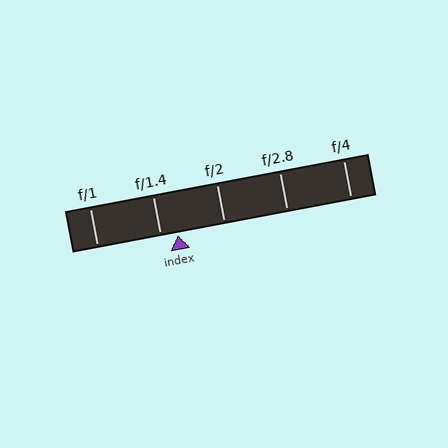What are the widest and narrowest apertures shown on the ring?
The widest aperture shown is f/1 and the narrowest is f/4.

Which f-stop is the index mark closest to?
The index mark is closest to f/1.4.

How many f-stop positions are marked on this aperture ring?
There are 5 f-stop positions marked.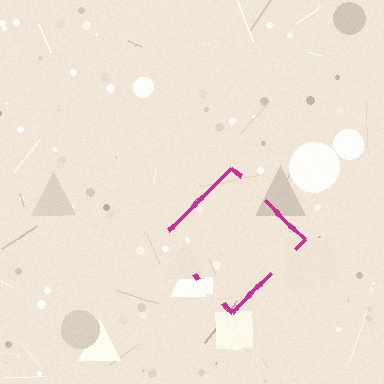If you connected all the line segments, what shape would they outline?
They would outline a diamond.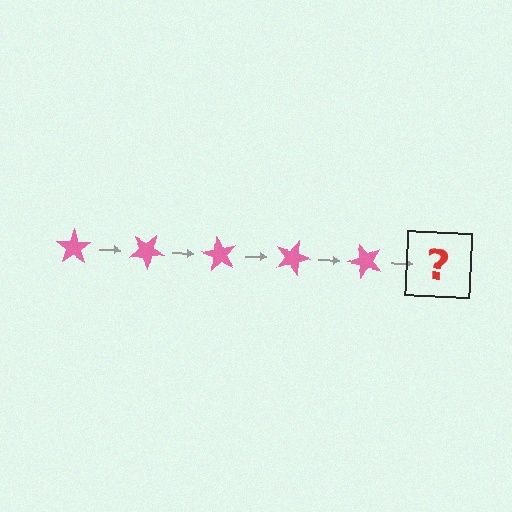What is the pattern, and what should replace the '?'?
The pattern is that the star rotates 30 degrees each step. The '?' should be a pink star rotated 150 degrees.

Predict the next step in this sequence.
The next step is a pink star rotated 150 degrees.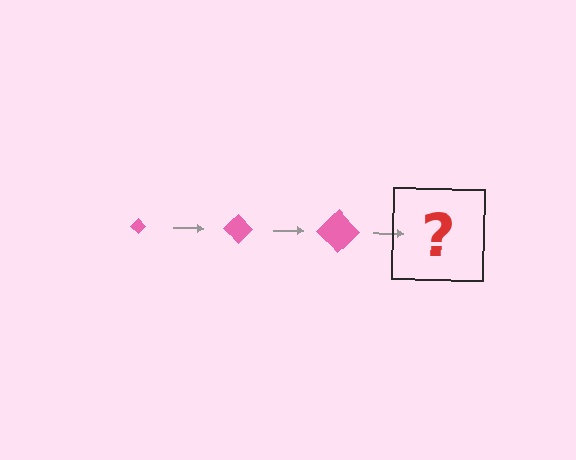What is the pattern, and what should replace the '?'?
The pattern is that the diamond gets progressively larger each step. The '?' should be a pink diamond, larger than the previous one.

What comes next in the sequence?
The next element should be a pink diamond, larger than the previous one.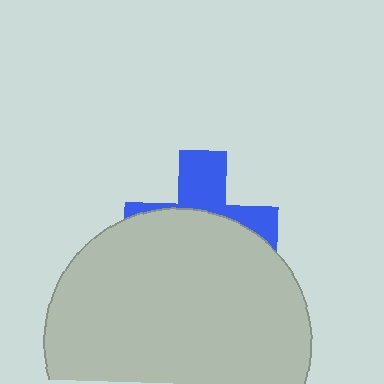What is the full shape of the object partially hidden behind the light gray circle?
The partially hidden object is a blue cross.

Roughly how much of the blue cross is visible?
A small part of it is visible (roughly 38%).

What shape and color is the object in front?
The object in front is a light gray circle.